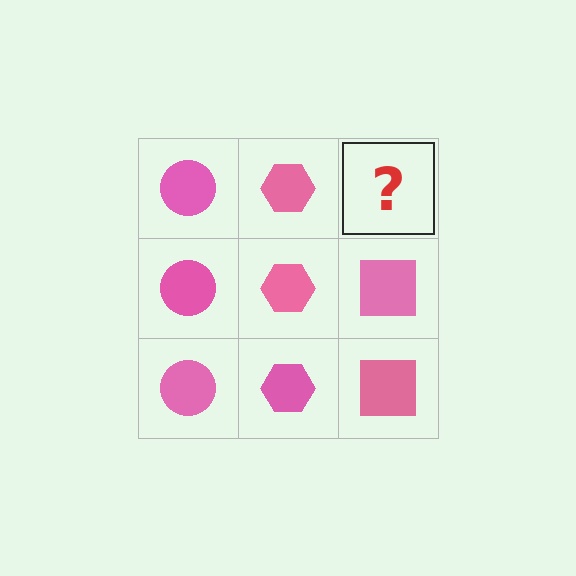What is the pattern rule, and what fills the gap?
The rule is that each column has a consistent shape. The gap should be filled with a pink square.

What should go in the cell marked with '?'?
The missing cell should contain a pink square.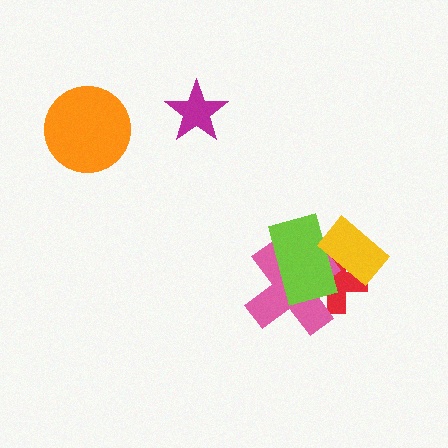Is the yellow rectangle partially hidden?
No, no other shape covers it.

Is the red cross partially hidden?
Yes, it is partially covered by another shape.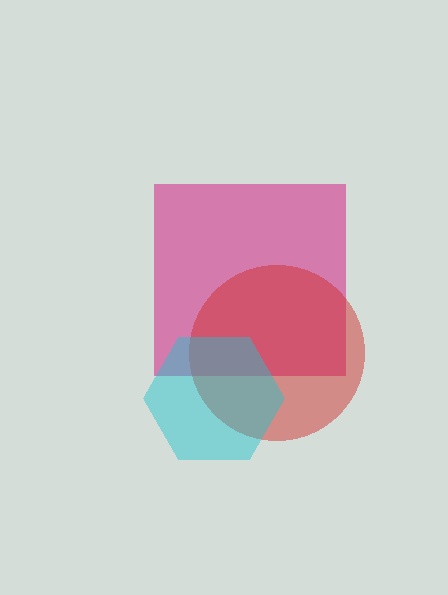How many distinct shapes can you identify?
There are 3 distinct shapes: a magenta square, a red circle, a cyan hexagon.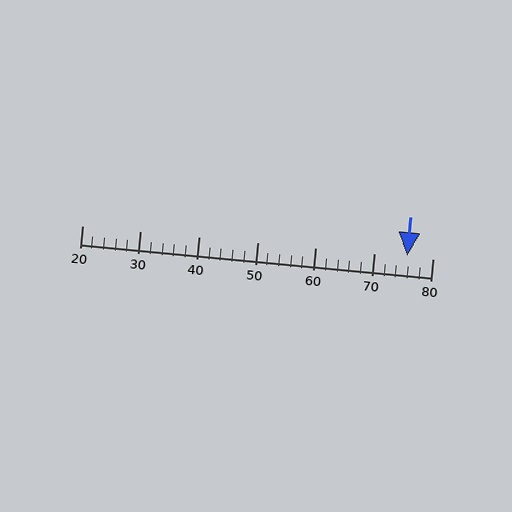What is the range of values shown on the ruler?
The ruler shows values from 20 to 80.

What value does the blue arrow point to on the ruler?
The blue arrow points to approximately 76.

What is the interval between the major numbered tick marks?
The major tick marks are spaced 10 units apart.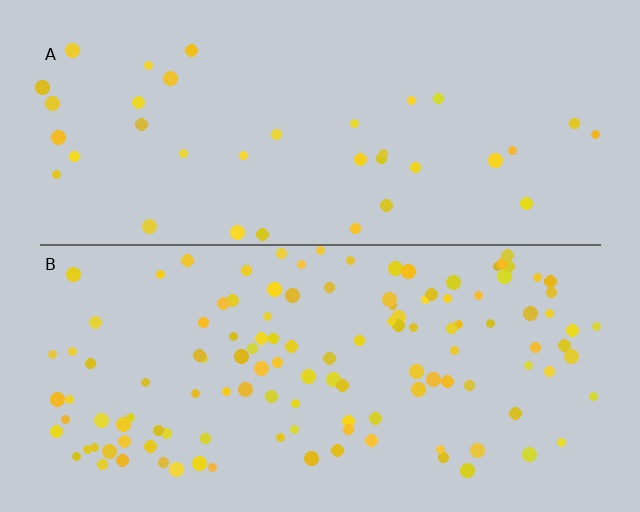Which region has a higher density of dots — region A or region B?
B (the bottom).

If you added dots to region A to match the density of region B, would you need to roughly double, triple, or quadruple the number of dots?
Approximately triple.